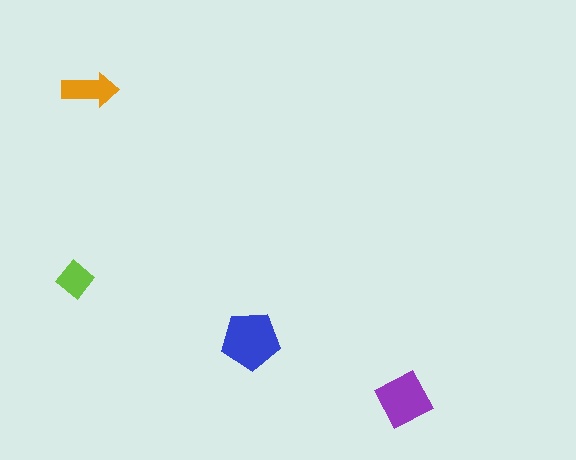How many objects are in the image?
There are 4 objects in the image.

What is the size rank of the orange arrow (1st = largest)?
3rd.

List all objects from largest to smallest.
The blue pentagon, the purple square, the orange arrow, the lime diamond.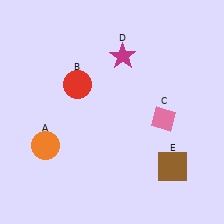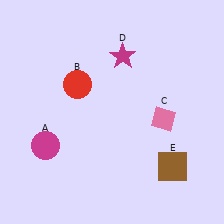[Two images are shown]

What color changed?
The circle (A) changed from orange in Image 1 to magenta in Image 2.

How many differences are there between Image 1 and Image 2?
There is 1 difference between the two images.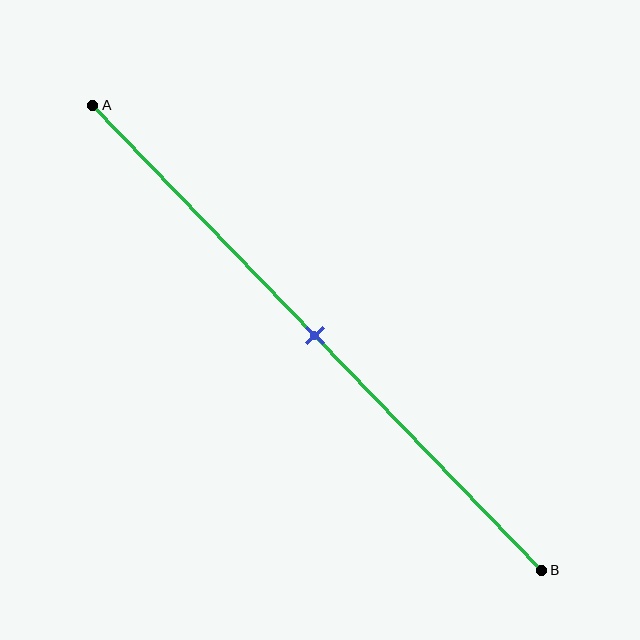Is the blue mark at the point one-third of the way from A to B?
No, the mark is at about 50% from A, not at the 33% one-third point.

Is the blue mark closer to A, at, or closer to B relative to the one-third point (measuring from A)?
The blue mark is closer to point B than the one-third point of segment AB.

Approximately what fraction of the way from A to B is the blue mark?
The blue mark is approximately 50% of the way from A to B.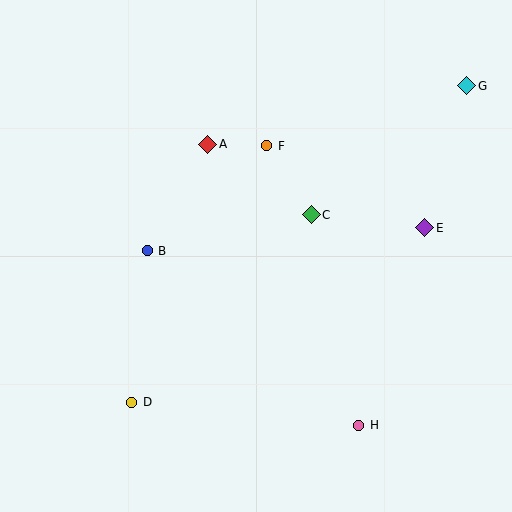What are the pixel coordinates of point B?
Point B is at (147, 251).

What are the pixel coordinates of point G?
Point G is at (467, 86).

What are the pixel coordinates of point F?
Point F is at (267, 146).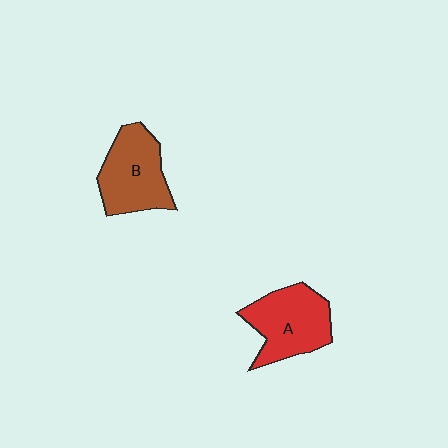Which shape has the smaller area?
Shape B (brown).